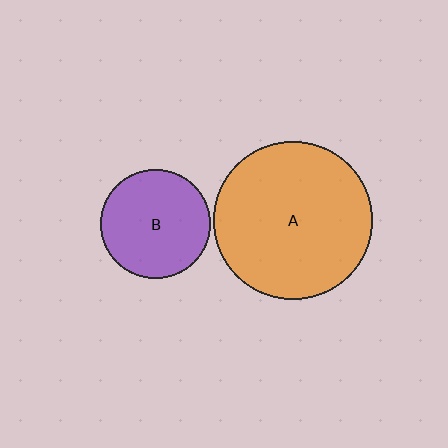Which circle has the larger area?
Circle A (orange).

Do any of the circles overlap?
No, none of the circles overlap.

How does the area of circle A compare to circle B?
Approximately 2.1 times.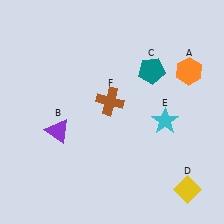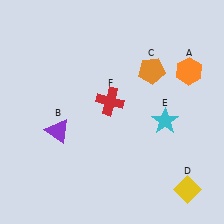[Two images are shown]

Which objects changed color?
C changed from teal to orange. F changed from brown to red.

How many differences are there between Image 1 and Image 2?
There are 2 differences between the two images.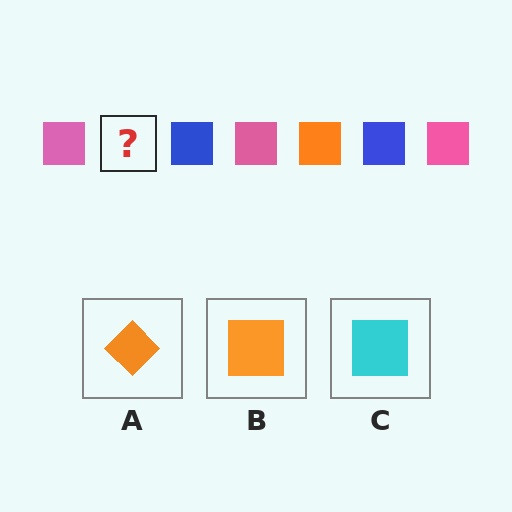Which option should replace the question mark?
Option B.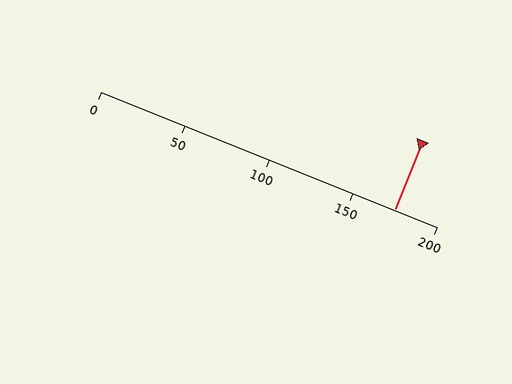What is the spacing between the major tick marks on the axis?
The major ticks are spaced 50 apart.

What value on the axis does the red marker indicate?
The marker indicates approximately 175.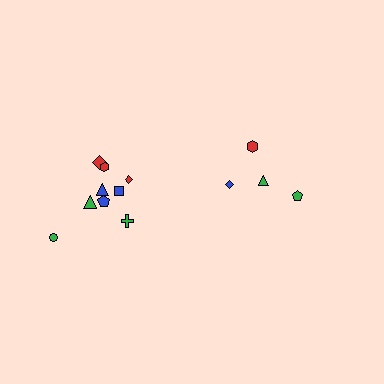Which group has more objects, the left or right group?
The left group.